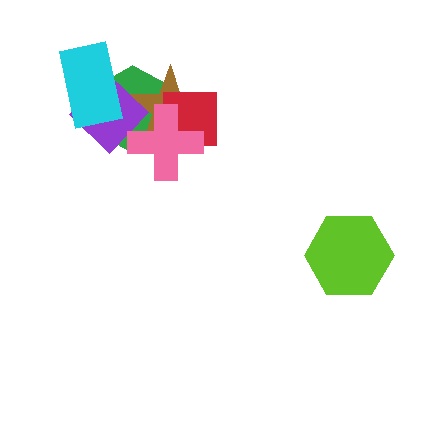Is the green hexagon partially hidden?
Yes, it is partially covered by another shape.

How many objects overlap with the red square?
3 objects overlap with the red square.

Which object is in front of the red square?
The pink cross is in front of the red square.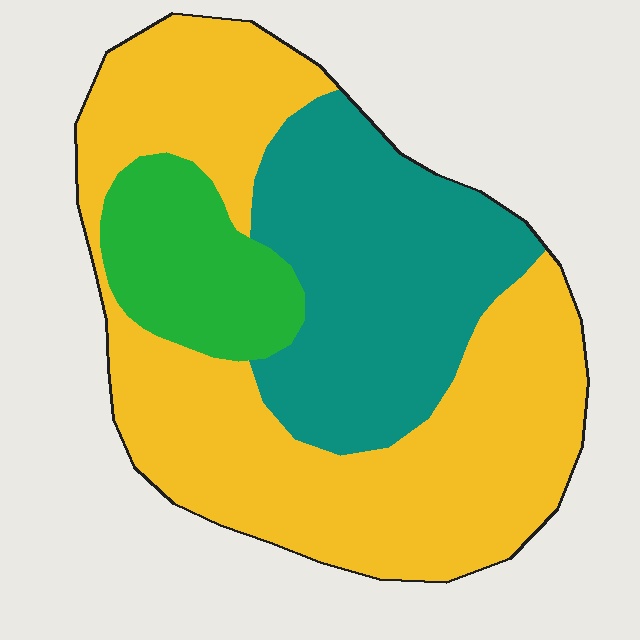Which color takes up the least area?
Green, at roughly 15%.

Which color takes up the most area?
Yellow, at roughly 55%.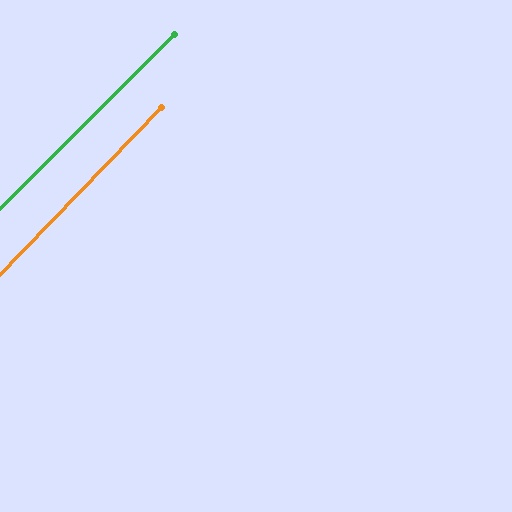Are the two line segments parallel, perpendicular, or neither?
Parallel — their directions differ by only 1.2°.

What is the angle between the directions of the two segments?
Approximately 1 degree.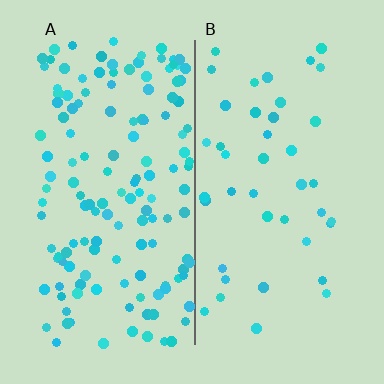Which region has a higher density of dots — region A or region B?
A (the left).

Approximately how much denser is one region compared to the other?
Approximately 3.3× — region A over region B.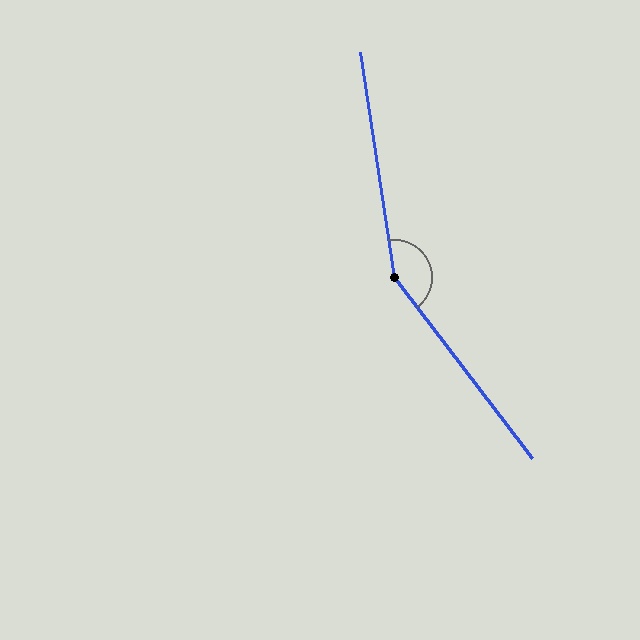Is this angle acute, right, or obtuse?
It is obtuse.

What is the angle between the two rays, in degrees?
Approximately 151 degrees.